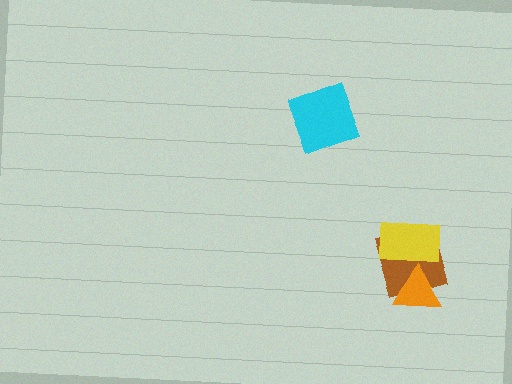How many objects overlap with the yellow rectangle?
2 objects overlap with the yellow rectangle.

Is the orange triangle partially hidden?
Yes, it is partially covered by another shape.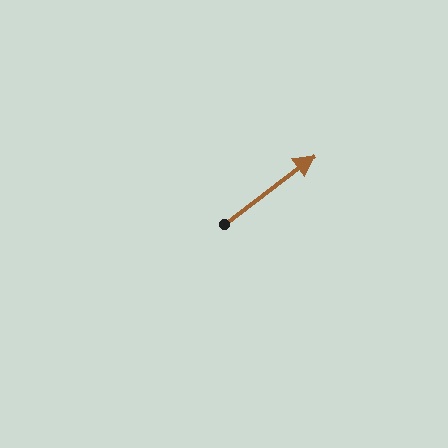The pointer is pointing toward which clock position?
Roughly 2 o'clock.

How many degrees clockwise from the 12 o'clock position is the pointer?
Approximately 53 degrees.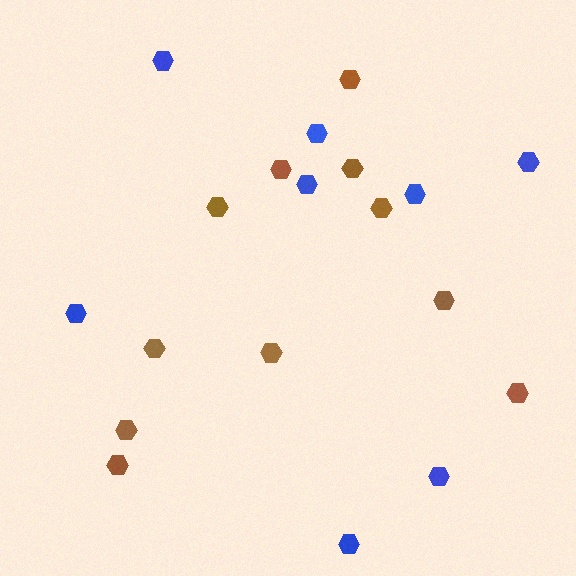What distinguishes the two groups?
There are 2 groups: one group of blue hexagons (8) and one group of brown hexagons (11).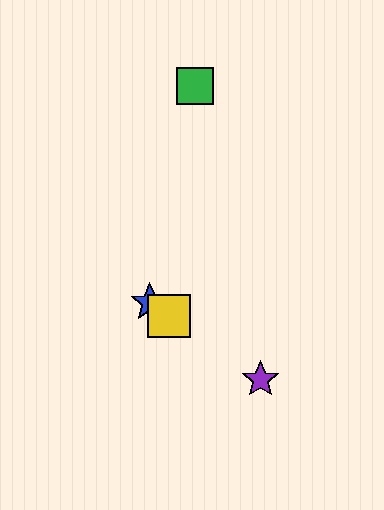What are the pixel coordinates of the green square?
The green square is at (195, 86).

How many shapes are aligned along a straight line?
4 shapes (the red hexagon, the blue star, the yellow square, the purple star) are aligned along a straight line.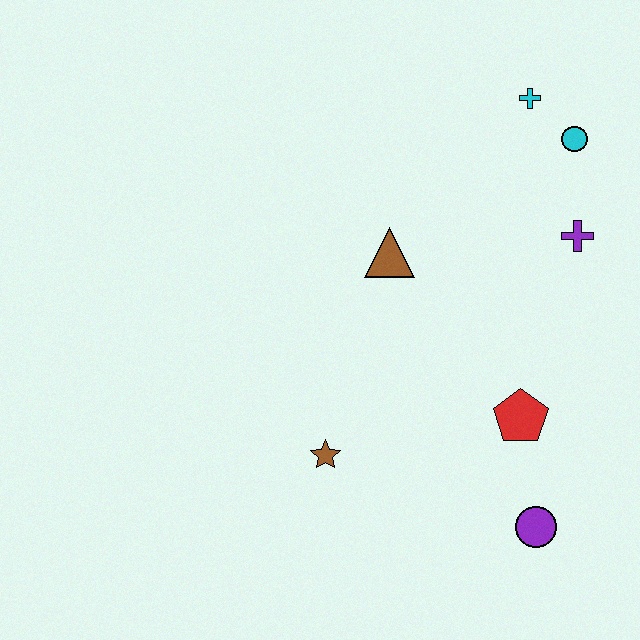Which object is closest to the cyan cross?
The cyan circle is closest to the cyan cross.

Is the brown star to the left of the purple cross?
Yes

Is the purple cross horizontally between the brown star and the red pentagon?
No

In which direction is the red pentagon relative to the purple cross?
The red pentagon is below the purple cross.